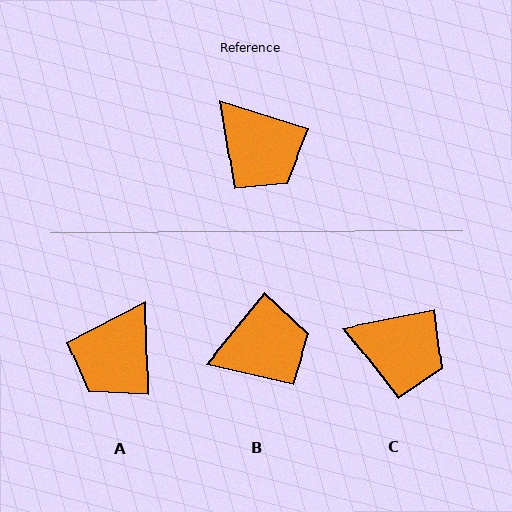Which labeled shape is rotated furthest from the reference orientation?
A, about 72 degrees away.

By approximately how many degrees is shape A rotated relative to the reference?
Approximately 72 degrees clockwise.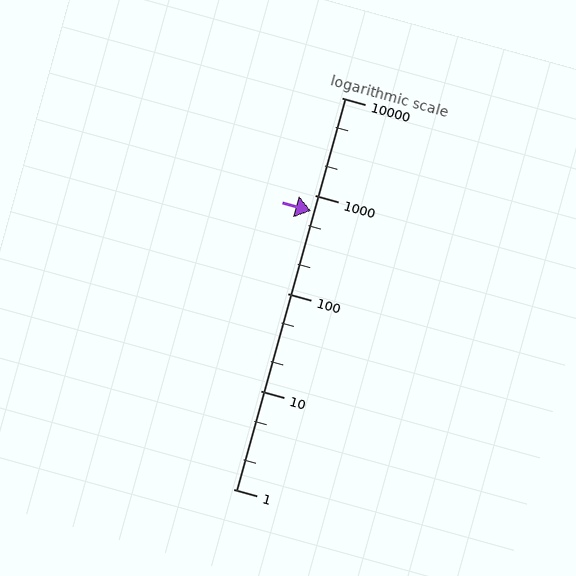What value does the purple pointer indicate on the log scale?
The pointer indicates approximately 690.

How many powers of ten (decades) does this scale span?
The scale spans 4 decades, from 1 to 10000.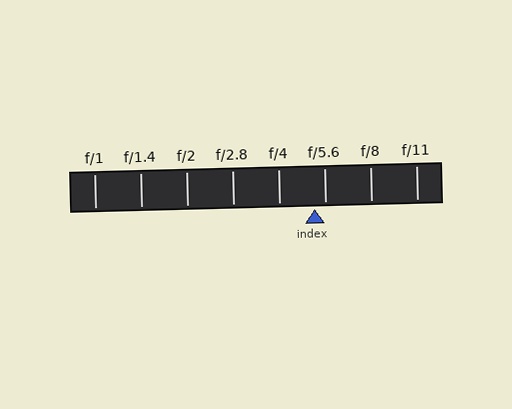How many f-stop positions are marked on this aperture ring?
There are 8 f-stop positions marked.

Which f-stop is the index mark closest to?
The index mark is closest to f/5.6.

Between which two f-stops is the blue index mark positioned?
The index mark is between f/4 and f/5.6.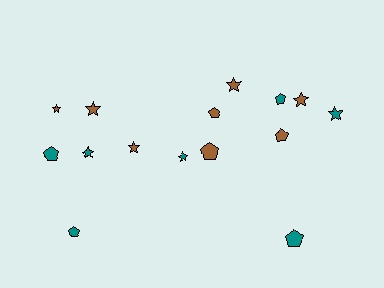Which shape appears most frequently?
Star, with 8 objects.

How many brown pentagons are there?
There are 3 brown pentagons.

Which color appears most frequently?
Brown, with 8 objects.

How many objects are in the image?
There are 15 objects.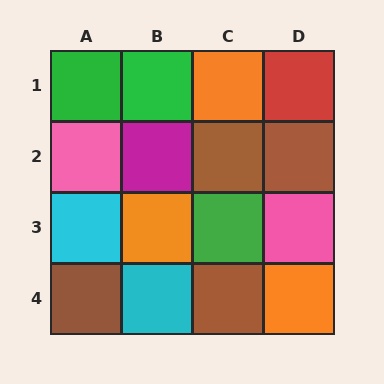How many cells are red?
1 cell is red.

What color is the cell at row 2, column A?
Pink.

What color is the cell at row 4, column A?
Brown.